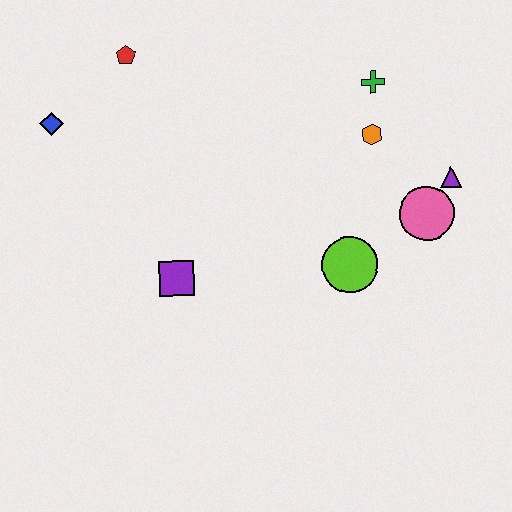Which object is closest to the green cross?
The orange hexagon is closest to the green cross.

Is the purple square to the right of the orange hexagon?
No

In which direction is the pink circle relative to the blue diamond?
The pink circle is to the right of the blue diamond.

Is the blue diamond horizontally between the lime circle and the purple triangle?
No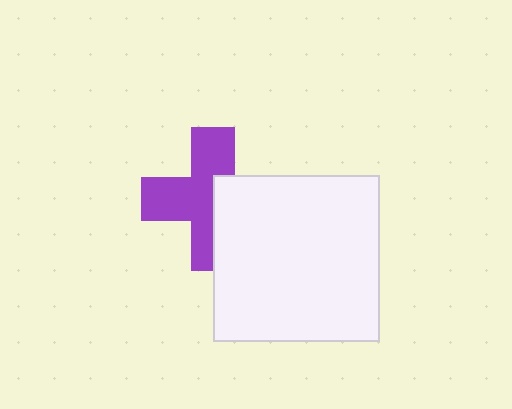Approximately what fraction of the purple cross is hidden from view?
Roughly 40% of the purple cross is hidden behind the white square.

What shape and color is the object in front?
The object in front is a white square.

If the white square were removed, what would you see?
You would see the complete purple cross.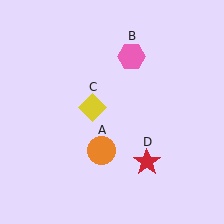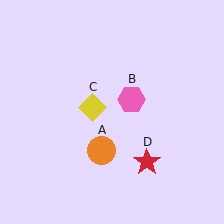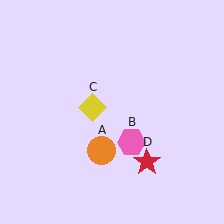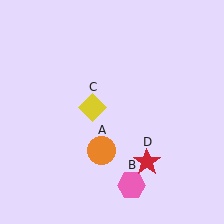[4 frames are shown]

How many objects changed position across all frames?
1 object changed position: pink hexagon (object B).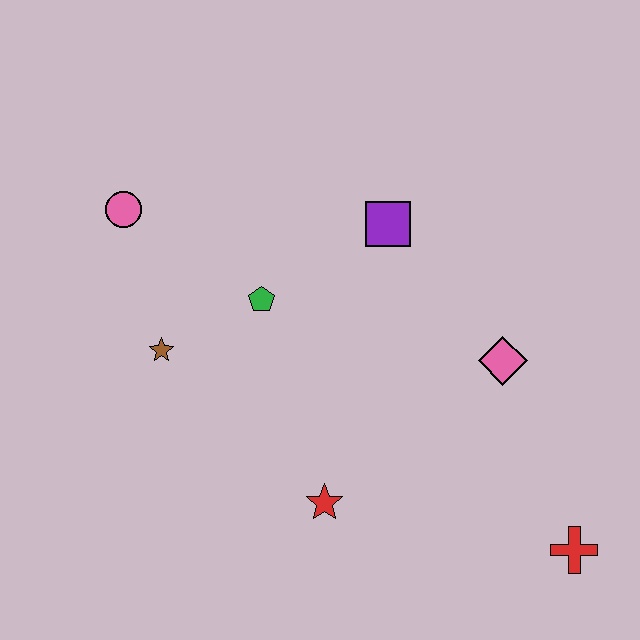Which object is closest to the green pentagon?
The brown star is closest to the green pentagon.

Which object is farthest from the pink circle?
The red cross is farthest from the pink circle.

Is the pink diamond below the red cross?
No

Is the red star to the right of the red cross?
No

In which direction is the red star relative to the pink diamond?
The red star is to the left of the pink diamond.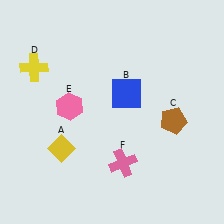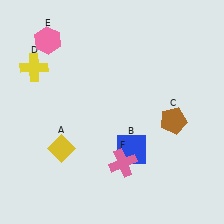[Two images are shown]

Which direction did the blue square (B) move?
The blue square (B) moved down.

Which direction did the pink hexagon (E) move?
The pink hexagon (E) moved up.